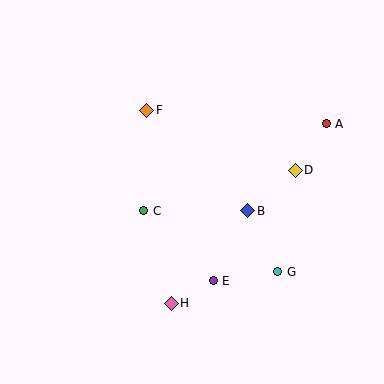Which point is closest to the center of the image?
Point C at (144, 211) is closest to the center.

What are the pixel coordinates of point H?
Point H is at (171, 303).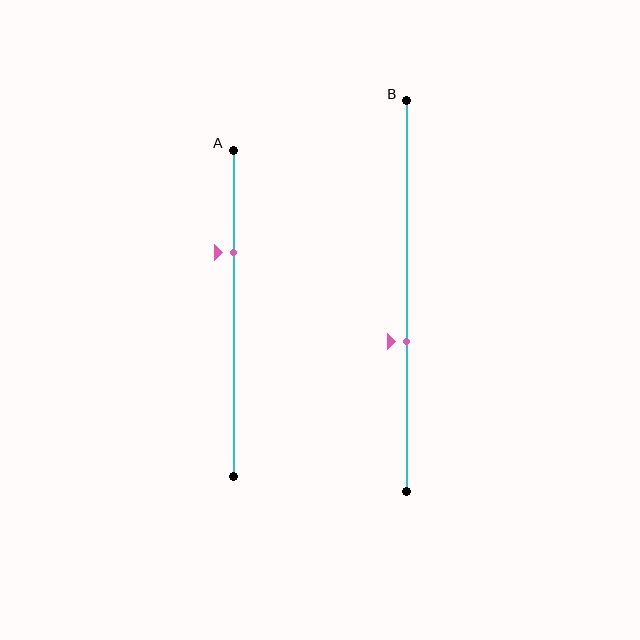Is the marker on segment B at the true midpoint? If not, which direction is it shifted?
No, the marker on segment B is shifted downward by about 12% of the segment length.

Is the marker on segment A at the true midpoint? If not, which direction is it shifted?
No, the marker on segment A is shifted upward by about 19% of the segment length.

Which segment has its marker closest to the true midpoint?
Segment B has its marker closest to the true midpoint.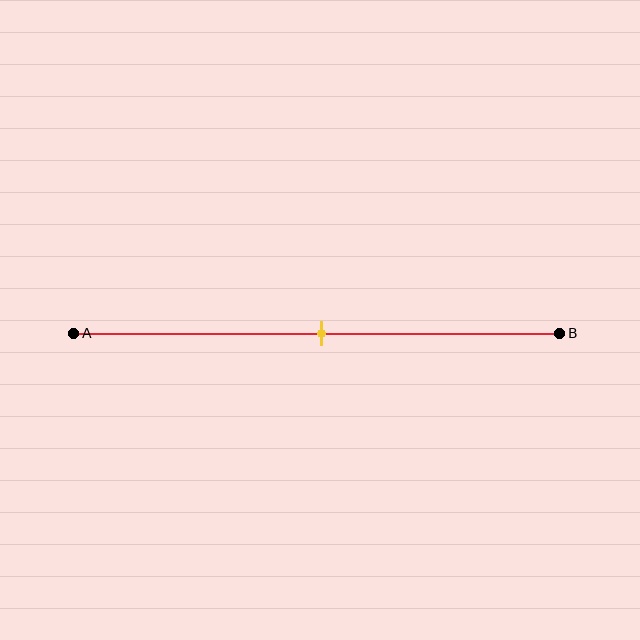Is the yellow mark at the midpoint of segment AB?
Yes, the mark is approximately at the midpoint.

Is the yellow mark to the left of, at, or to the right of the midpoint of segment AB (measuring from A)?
The yellow mark is approximately at the midpoint of segment AB.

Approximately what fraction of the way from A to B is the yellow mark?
The yellow mark is approximately 50% of the way from A to B.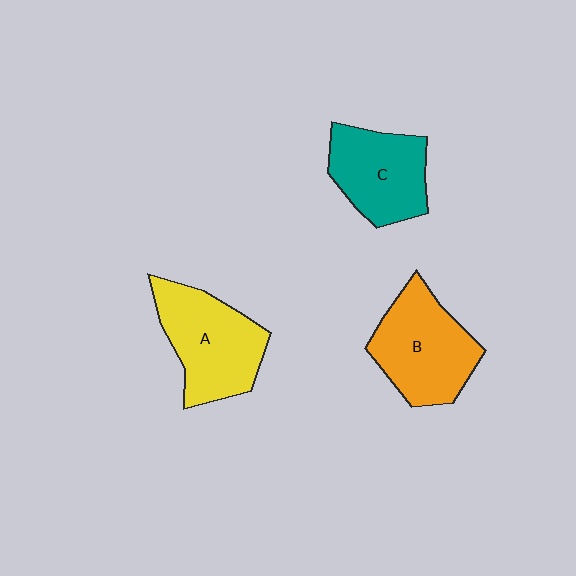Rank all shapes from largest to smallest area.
From largest to smallest: A (yellow), B (orange), C (teal).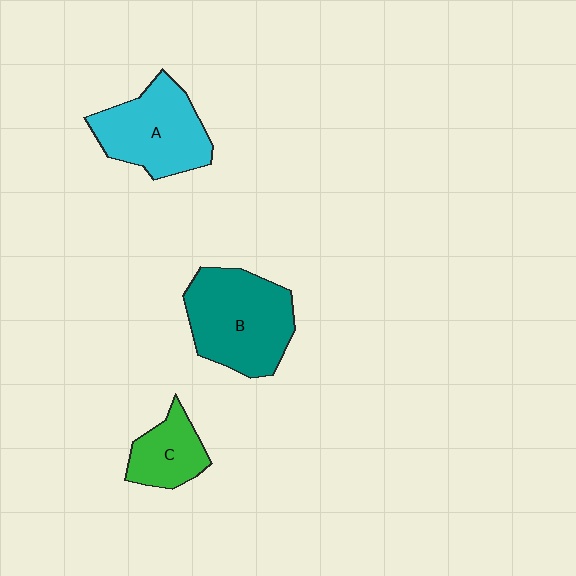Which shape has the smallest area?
Shape C (green).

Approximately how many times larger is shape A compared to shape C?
Approximately 1.8 times.